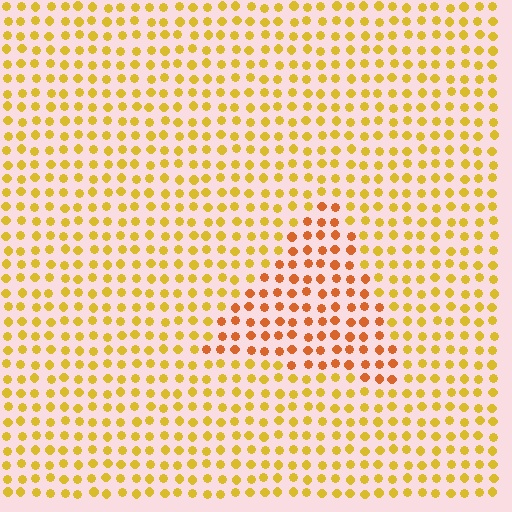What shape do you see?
I see a triangle.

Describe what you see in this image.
The image is filled with small yellow elements in a uniform arrangement. A triangle-shaped region is visible where the elements are tinted to a slightly different hue, forming a subtle color boundary.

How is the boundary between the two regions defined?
The boundary is defined purely by a slight shift in hue (about 30 degrees). Spacing, size, and orientation are identical on both sides.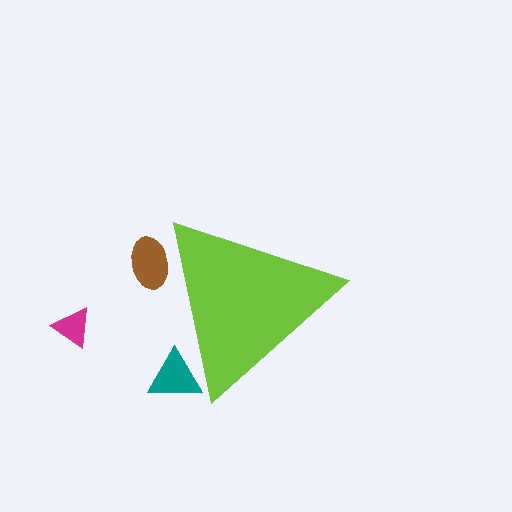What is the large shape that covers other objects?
A lime triangle.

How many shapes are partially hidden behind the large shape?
2 shapes are partially hidden.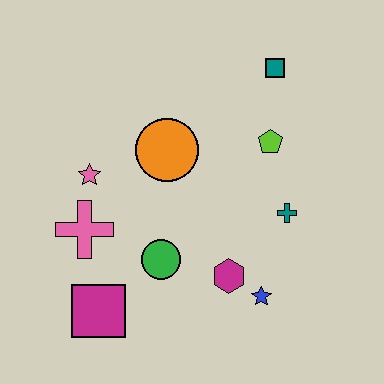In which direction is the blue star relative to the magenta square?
The blue star is to the right of the magenta square.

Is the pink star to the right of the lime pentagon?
No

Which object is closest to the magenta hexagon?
The blue star is closest to the magenta hexagon.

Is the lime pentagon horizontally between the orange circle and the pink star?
No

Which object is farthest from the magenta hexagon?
The teal square is farthest from the magenta hexagon.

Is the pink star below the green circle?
No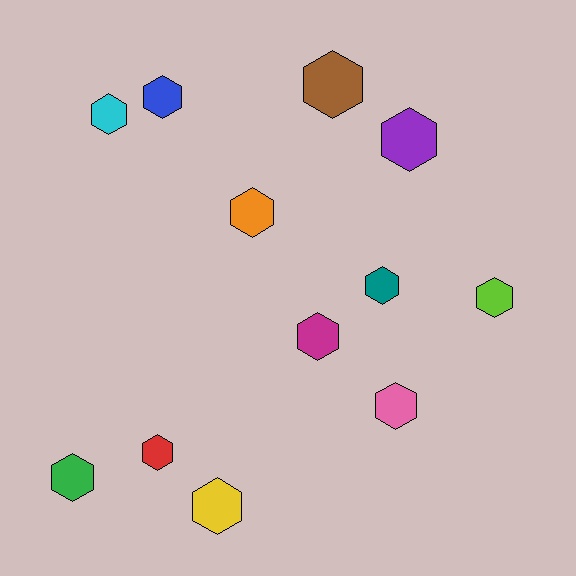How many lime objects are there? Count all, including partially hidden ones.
There is 1 lime object.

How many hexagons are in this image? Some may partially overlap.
There are 12 hexagons.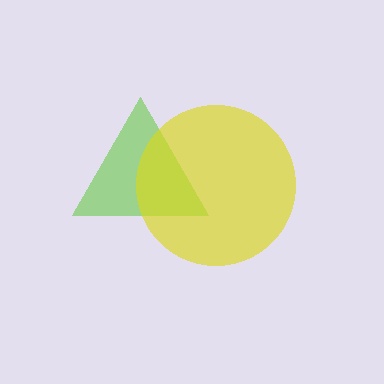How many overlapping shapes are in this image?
There are 2 overlapping shapes in the image.